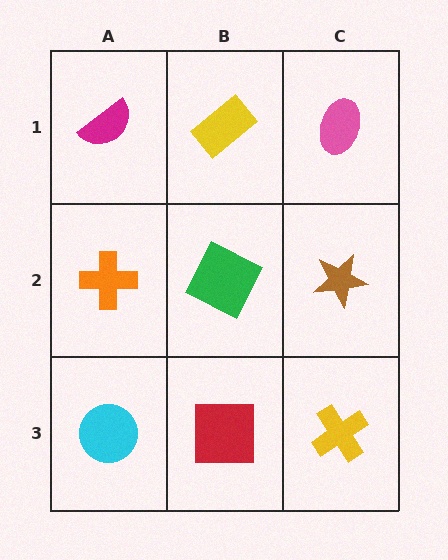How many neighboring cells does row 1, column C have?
2.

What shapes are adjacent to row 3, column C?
A brown star (row 2, column C), a red square (row 3, column B).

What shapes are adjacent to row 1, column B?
A green square (row 2, column B), a magenta semicircle (row 1, column A), a pink ellipse (row 1, column C).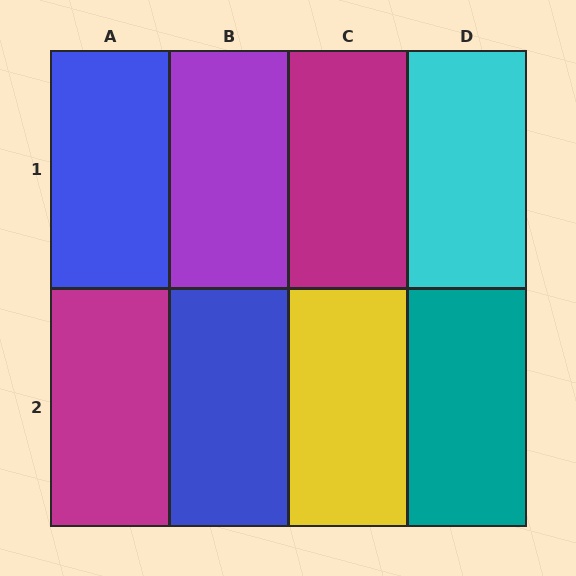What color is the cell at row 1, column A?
Blue.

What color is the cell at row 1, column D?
Cyan.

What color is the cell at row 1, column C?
Magenta.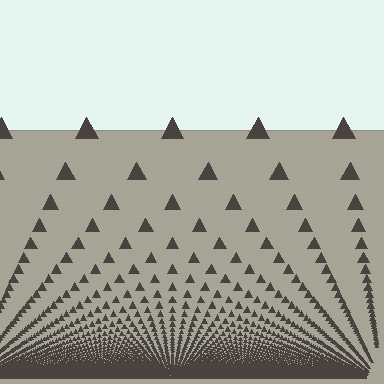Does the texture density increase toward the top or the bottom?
Density increases toward the bottom.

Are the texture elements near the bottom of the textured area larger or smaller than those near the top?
Smaller. The gradient is inverted — elements near the bottom are smaller and denser.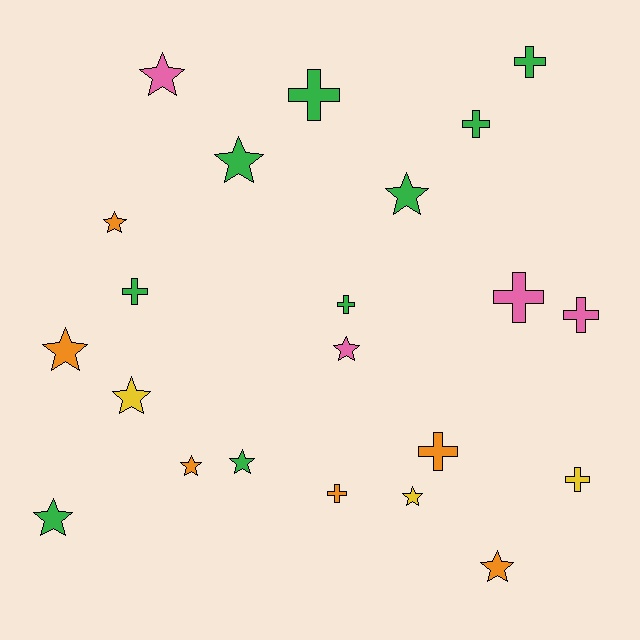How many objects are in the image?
There are 22 objects.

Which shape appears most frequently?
Star, with 12 objects.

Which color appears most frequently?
Green, with 9 objects.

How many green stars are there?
There are 4 green stars.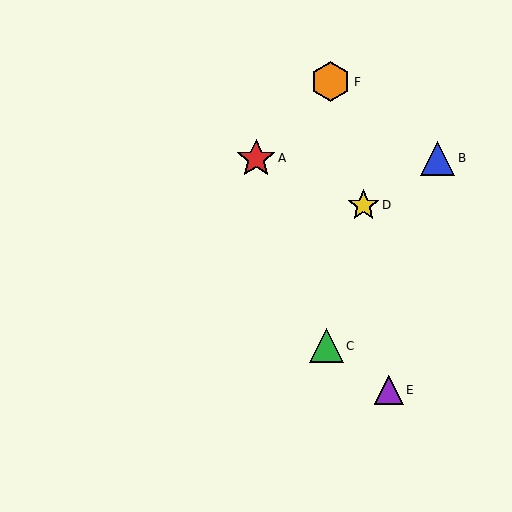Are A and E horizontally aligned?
No, A is at y≈158 and E is at y≈390.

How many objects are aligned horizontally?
2 objects (A, B) are aligned horizontally.